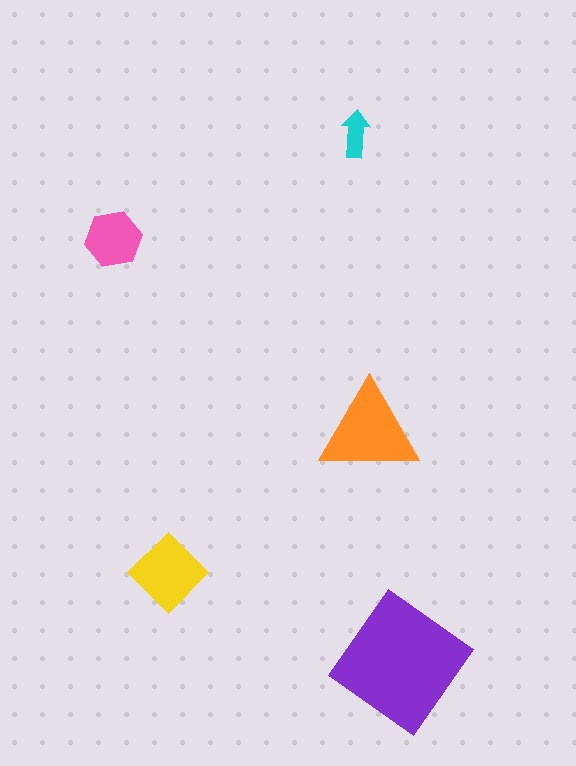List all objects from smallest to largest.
The cyan arrow, the pink hexagon, the yellow diamond, the orange triangle, the purple diamond.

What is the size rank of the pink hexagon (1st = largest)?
4th.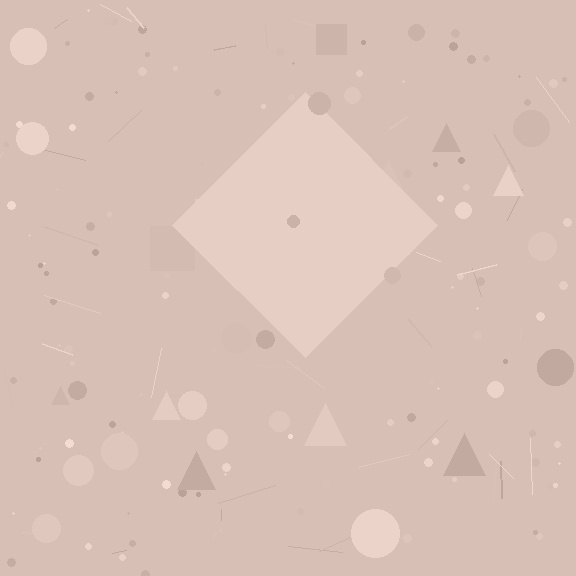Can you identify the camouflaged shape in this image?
The camouflaged shape is a diamond.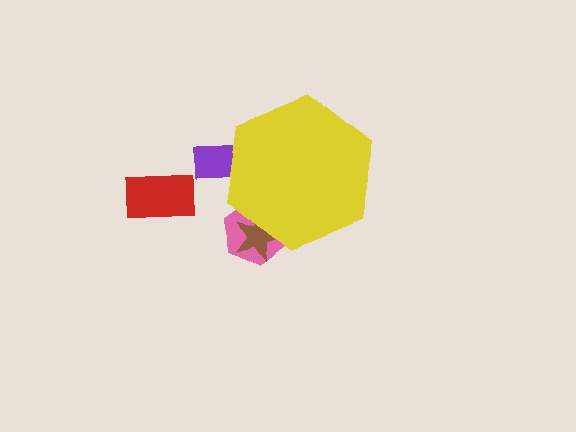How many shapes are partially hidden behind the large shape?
3 shapes are partially hidden.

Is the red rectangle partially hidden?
No, the red rectangle is fully visible.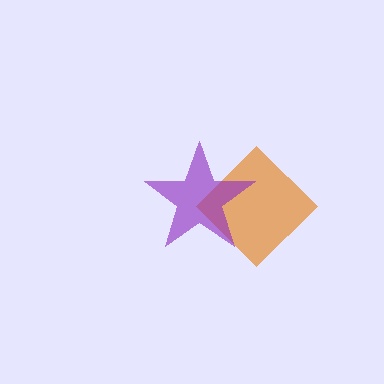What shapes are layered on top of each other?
The layered shapes are: an orange diamond, a purple star.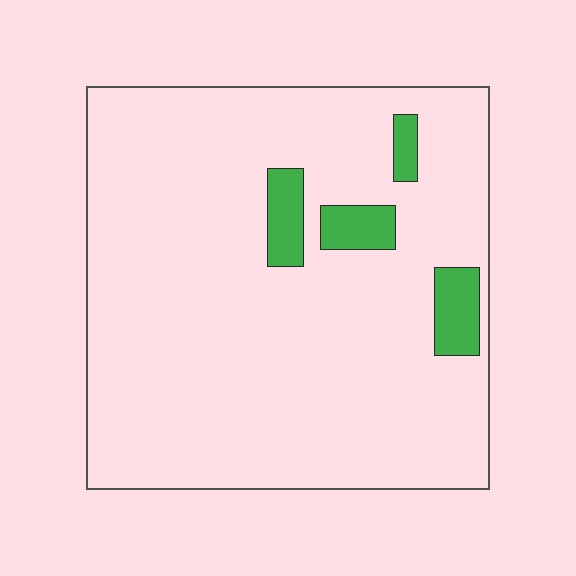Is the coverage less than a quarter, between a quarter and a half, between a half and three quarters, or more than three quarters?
Less than a quarter.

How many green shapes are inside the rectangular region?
4.